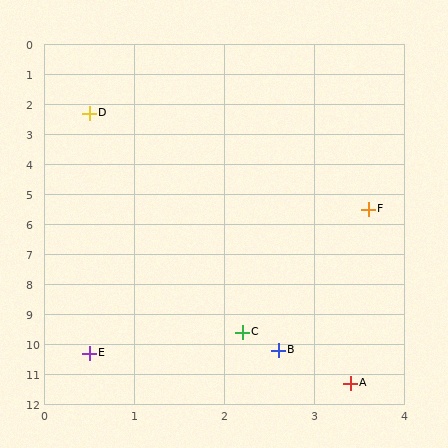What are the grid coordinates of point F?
Point F is at approximately (3.6, 5.5).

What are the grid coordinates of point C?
Point C is at approximately (2.2, 9.6).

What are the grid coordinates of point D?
Point D is at approximately (0.5, 2.3).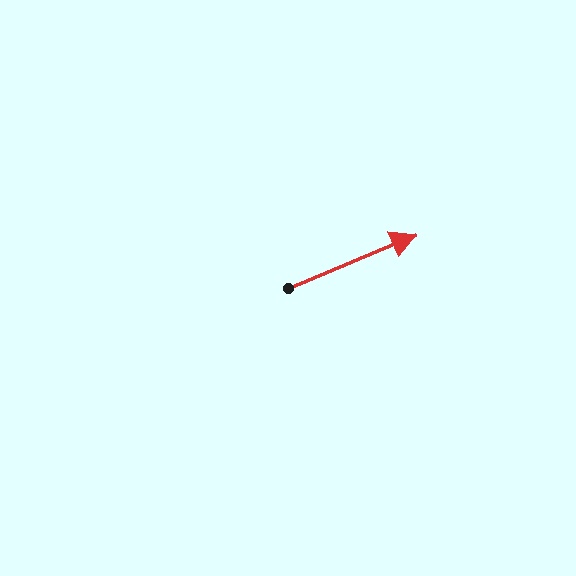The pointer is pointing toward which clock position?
Roughly 2 o'clock.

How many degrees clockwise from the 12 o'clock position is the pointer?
Approximately 67 degrees.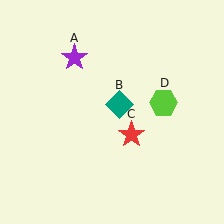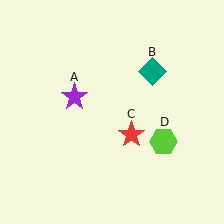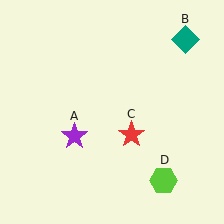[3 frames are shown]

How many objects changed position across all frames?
3 objects changed position: purple star (object A), teal diamond (object B), lime hexagon (object D).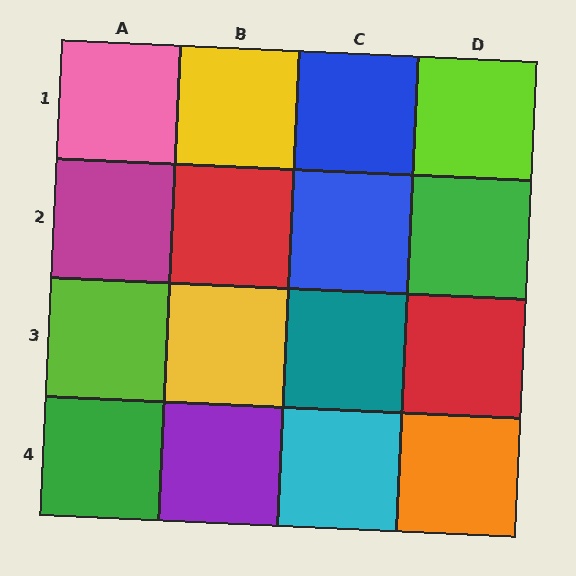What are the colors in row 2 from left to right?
Magenta, red, blue, green.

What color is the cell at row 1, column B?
Yellow.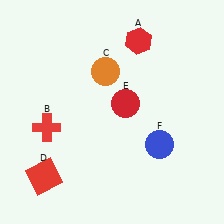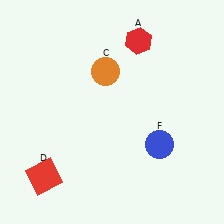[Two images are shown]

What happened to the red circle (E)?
The red circle (E) was removed in Image 2. It was in the top-right area of Image 1.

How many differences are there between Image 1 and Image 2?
There are 2 differences between the two images.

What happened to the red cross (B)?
The red cross (B) was removed in Image 2. It was in the bottom-left area of Image 1.